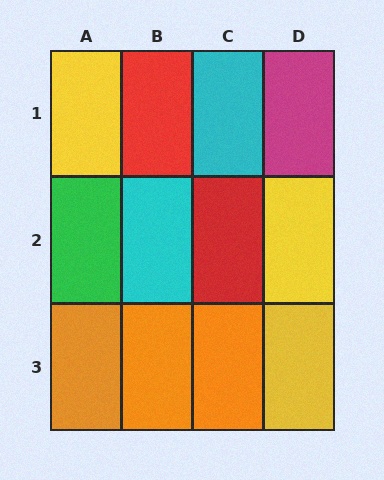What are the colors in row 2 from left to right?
Green, cyan, red, yellow.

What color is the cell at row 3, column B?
Orange.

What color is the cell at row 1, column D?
Magenta.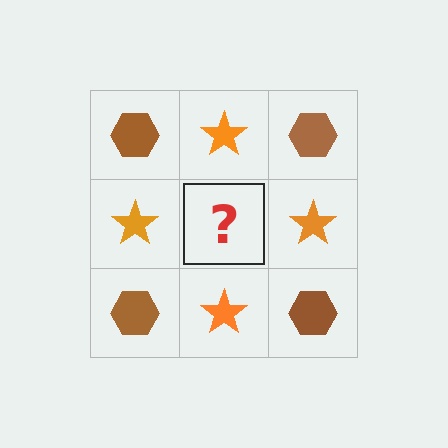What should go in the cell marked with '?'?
The missing cell should contain a brown hexagon.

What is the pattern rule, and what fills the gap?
The rule is that it alternates brown hexagon and orange star in a checkerboard pattern. The gap should be filled with a brown hexagon.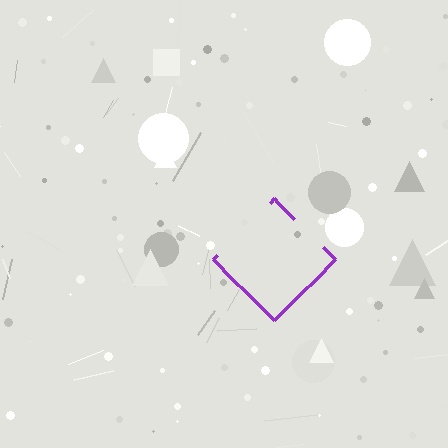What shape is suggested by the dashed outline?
The dashed outline suggests a diamond.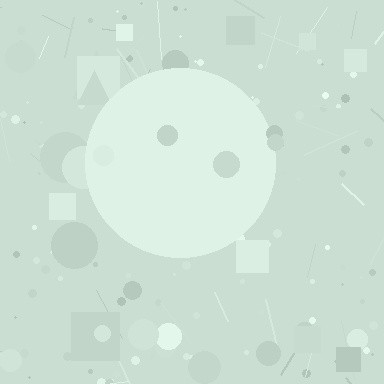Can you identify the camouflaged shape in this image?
The camouflaged shape is a circle.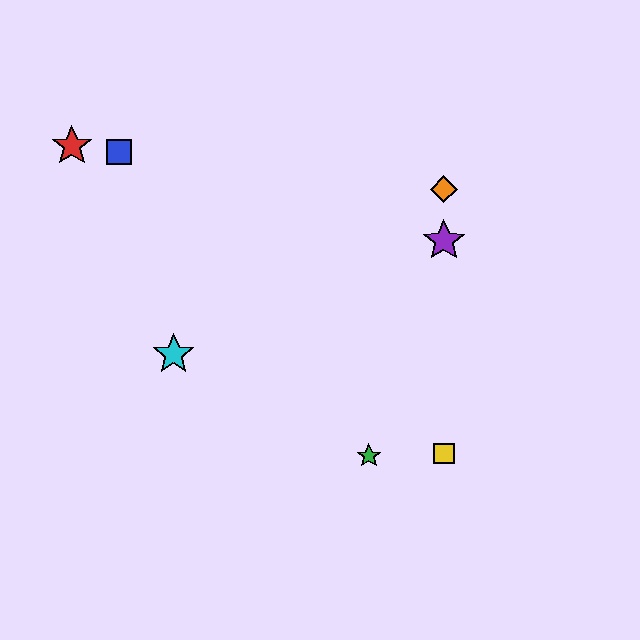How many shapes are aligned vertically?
3 shapes (the yellow square, the purple star, the orange diamond) are aligned vertically.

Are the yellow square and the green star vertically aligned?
No, the yellow square is at x≈444 and the green star is at x≈369.